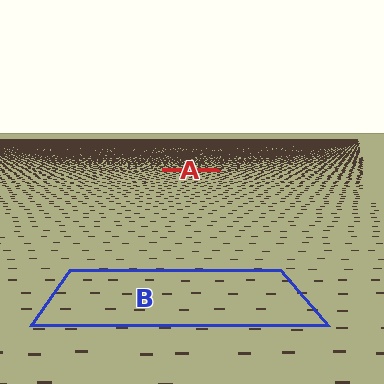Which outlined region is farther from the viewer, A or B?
Region A is farther from the viewer — the texture elements inside it appear smaller and more densely packed.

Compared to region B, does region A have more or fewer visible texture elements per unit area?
Region A has more texture elements per unit area — they are packed more densely because it is farther away.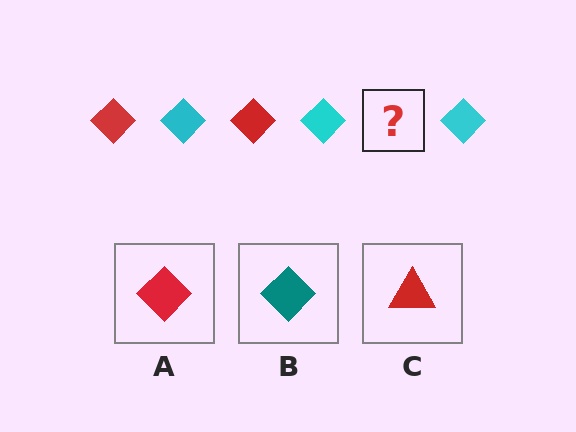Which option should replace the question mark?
Option A.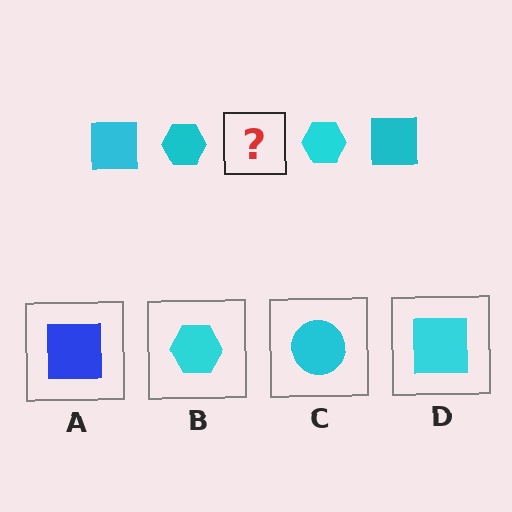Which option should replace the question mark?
Option D.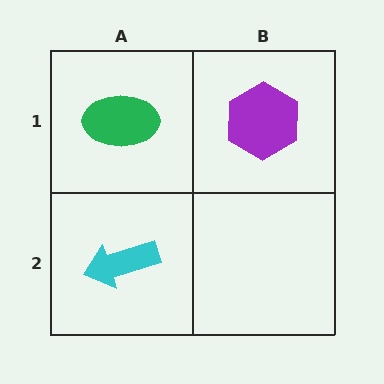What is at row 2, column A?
A cyan arrow.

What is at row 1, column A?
A green ellipse.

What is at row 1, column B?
A purple hexagon.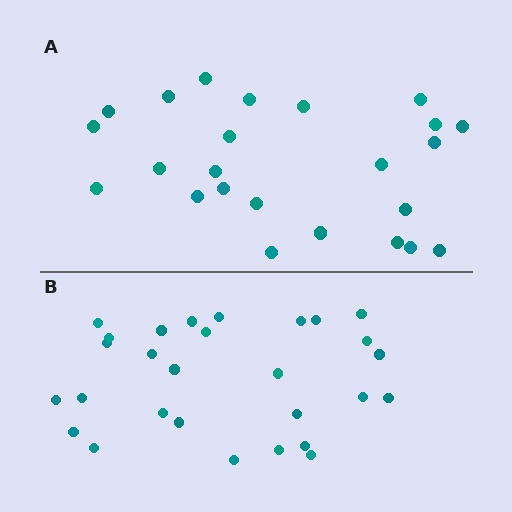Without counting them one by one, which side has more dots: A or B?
Region B (the bottom region) has more dots.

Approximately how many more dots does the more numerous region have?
Region B has about 4 more dots than region A.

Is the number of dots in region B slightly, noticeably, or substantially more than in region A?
Region B has only slightly more — the two regions are fairly close. The ratio is roughly 1.2 to 1.